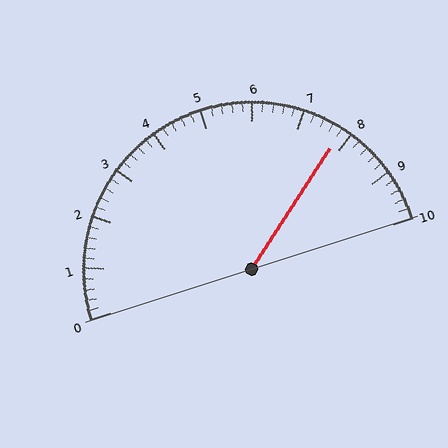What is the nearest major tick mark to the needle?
The nearest major tick mark is 8.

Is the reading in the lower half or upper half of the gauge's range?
The reading is in the upper half of the range (0 to 10).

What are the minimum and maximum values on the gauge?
The gauge ranges from 0 to 10.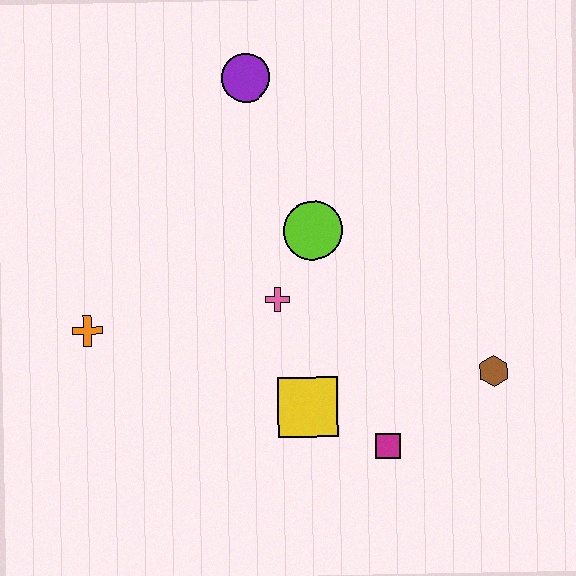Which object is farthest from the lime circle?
The orange cross is farthest from the lime circle.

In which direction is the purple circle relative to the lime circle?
The purple circle is above the lime circle.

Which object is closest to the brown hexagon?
The magenta square is closest to the brown hexagon.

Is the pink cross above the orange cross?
Yes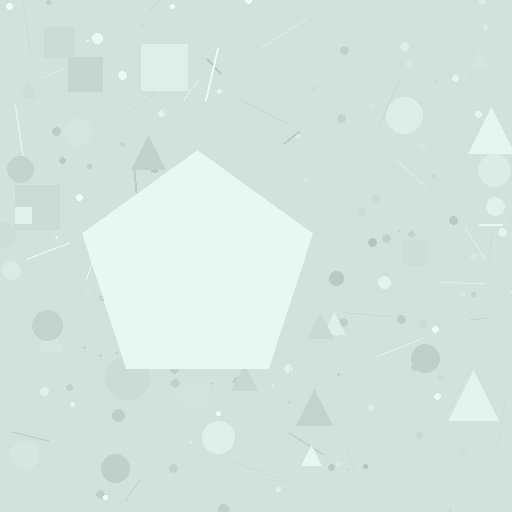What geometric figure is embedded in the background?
A pentagon is embedded in the background.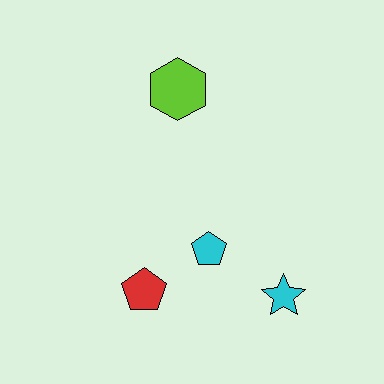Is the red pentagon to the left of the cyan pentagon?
Yes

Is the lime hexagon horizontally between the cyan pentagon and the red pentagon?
Yes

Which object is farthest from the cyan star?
The lime hexagon is farthest from the cyan star.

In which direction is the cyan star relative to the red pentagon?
The cyan star is to the right of the red pentagon.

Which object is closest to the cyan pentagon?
The red pentagon is closest to the cyan pentagon.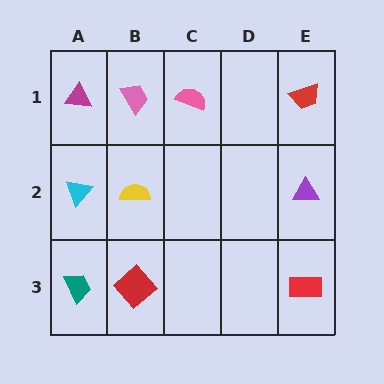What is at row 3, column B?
A red diamond.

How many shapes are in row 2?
3 shapes.